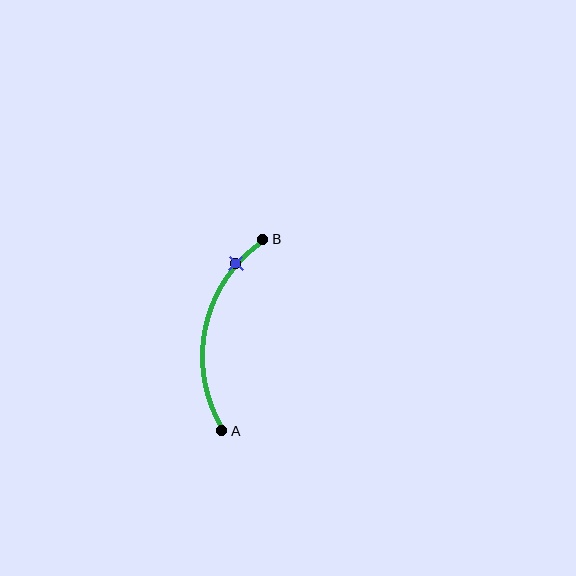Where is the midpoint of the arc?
The arc midpoint is the point on the curve farthest from the straight line joining A and B. It sits to the left of that line.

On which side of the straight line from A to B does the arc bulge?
The arc bulges to the left of the straight line connecting A and B.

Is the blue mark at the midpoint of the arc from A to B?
No. The blue mark lies on the arc but is closer to endpoint B. The arc midpoint would be at the point on the curve equidistant along the arc from both A and B.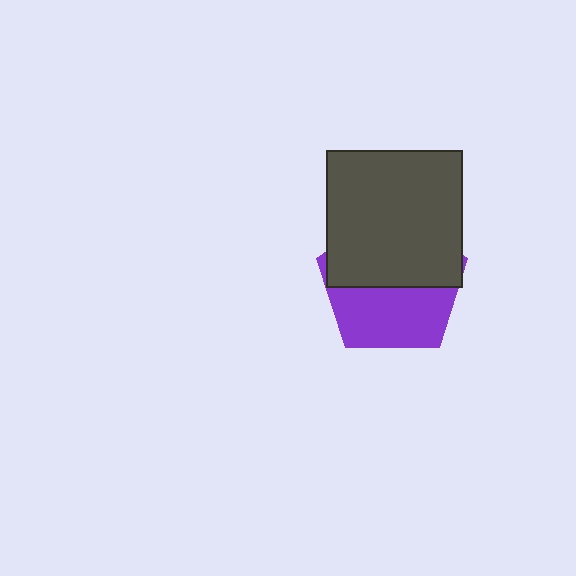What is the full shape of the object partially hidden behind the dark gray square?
The partially hidden object is a purple pentagon.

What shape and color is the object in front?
The object in front is a dark gray square.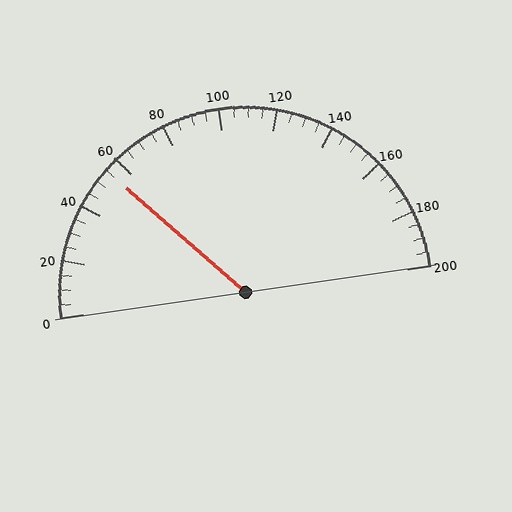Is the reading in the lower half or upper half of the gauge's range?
The reading is in the lower half of the range (0 to 200).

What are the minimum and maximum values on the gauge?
The gauge ranges from 0 to 200.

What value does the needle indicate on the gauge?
The needle indicates approximately 55.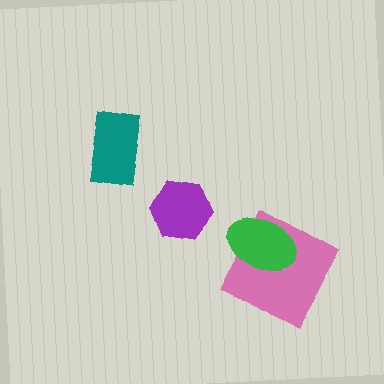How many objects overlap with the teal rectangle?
0 objects overlap with the teal rectangle.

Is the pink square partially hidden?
Yes, it is partially covered by another shape.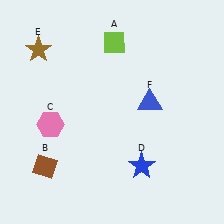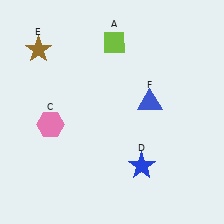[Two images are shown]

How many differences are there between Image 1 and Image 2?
There is 1 difference between the two images.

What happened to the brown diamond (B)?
The brown diamond (B) was removed in Image 2. It was in the bottom-left area of Image 1.